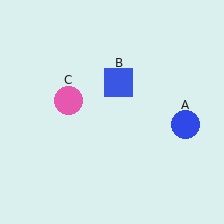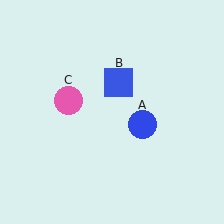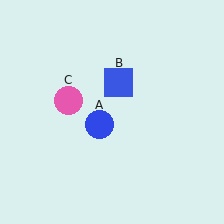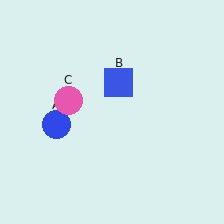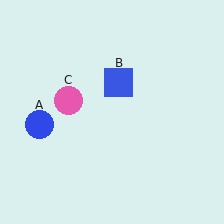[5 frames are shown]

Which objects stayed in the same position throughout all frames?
Blue square (object B) and pink circle (object C) remained stationary.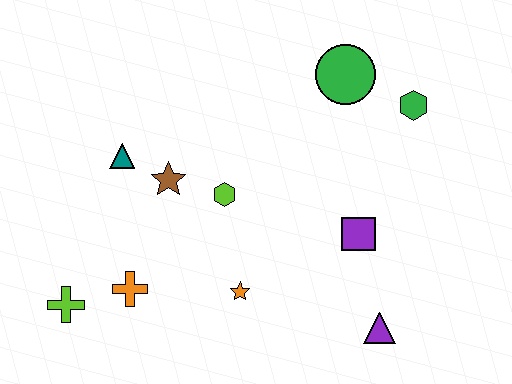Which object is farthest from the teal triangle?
The purple triangle is farthest from the teal triangle.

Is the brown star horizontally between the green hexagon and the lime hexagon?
No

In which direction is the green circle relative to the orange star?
The green circle is above the orange star.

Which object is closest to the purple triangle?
The purple square is closest to the purple triangle.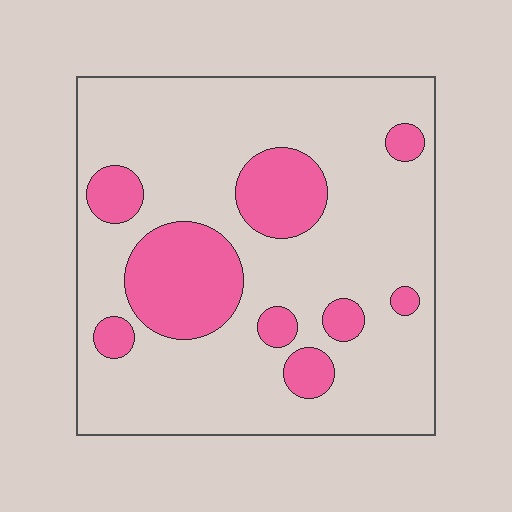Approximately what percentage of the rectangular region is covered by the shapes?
Approximately 20%.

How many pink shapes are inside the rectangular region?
9.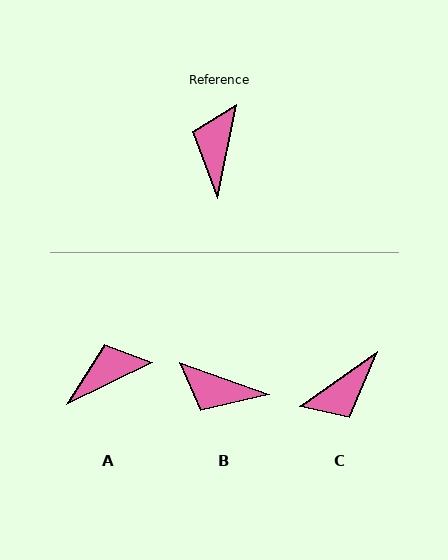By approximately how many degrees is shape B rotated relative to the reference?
Approximately 82 degrees counter-clockwise.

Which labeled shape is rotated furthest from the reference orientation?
C, about 137 degrees away.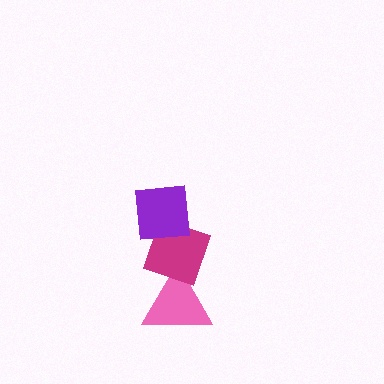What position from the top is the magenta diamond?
The magenta diamond is 2nd from the top.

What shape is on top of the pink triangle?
The magenta diamond is on top of the pink triangle.